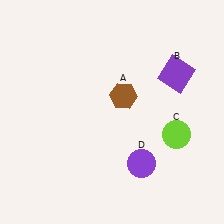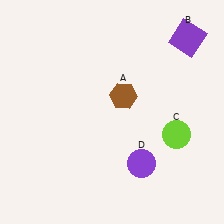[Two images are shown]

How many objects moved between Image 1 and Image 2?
1 object moved between the two images.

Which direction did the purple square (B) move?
The purple square (B) moved up.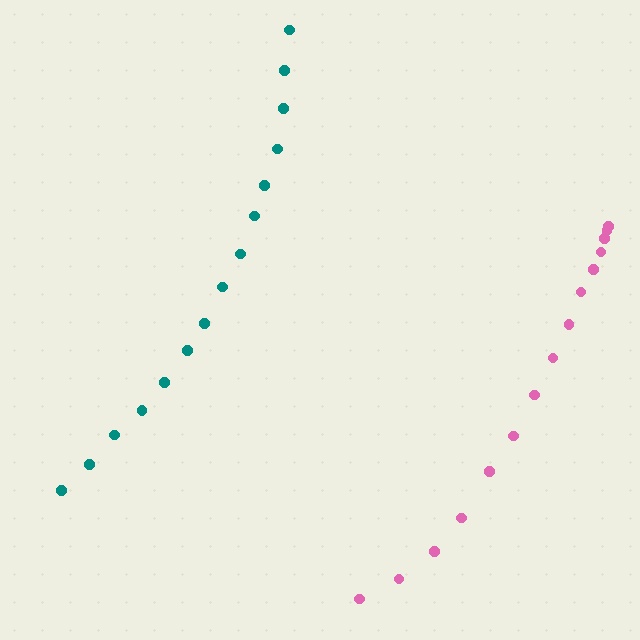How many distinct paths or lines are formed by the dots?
There are 2 distinct paths.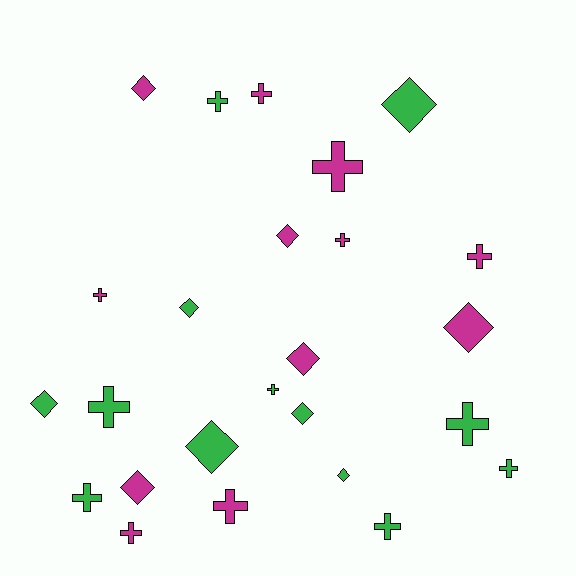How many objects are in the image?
There are 25 objects.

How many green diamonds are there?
There are 6 green diamonds.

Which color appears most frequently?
Green, with 13 objects.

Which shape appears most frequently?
Cross, with 14 objects.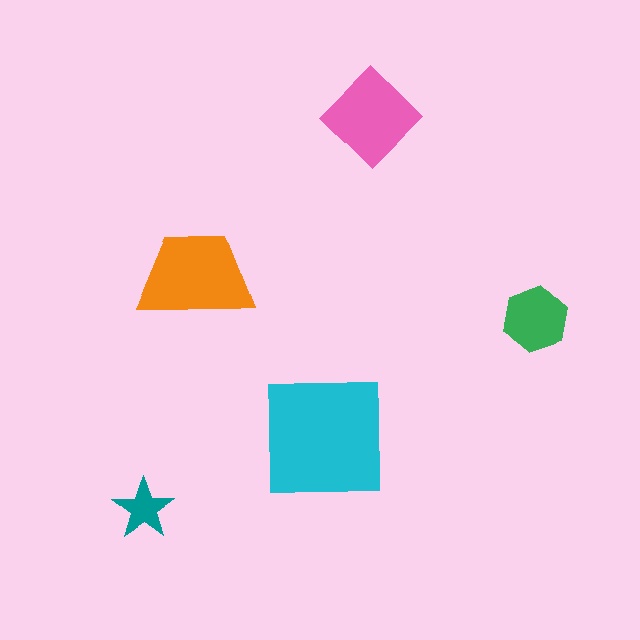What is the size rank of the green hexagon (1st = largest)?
4th.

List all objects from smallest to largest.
The teal star, the green hexagon, the pink diamond, the orange trapezoid, the cyan square.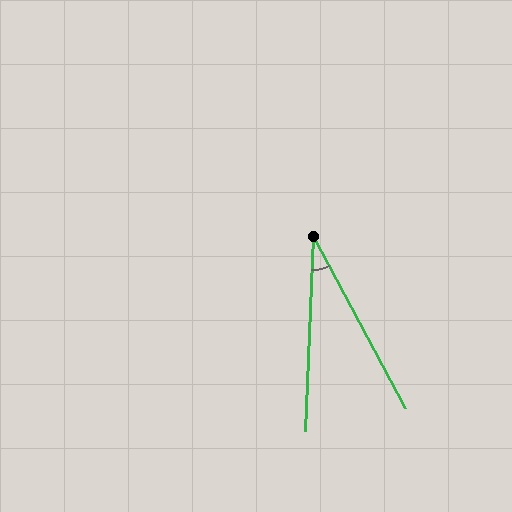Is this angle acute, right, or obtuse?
It is acute.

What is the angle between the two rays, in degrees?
Approximately 30 degrees.